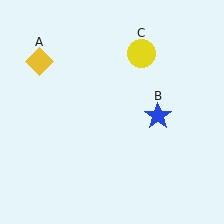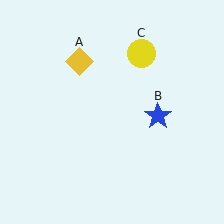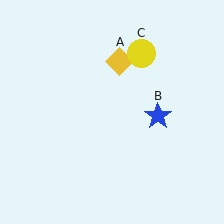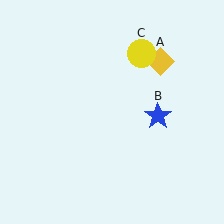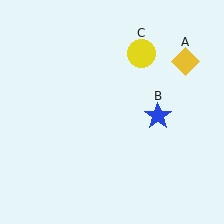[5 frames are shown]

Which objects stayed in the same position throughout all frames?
Blue star (object B) and yellow circle (object C) remained stationary.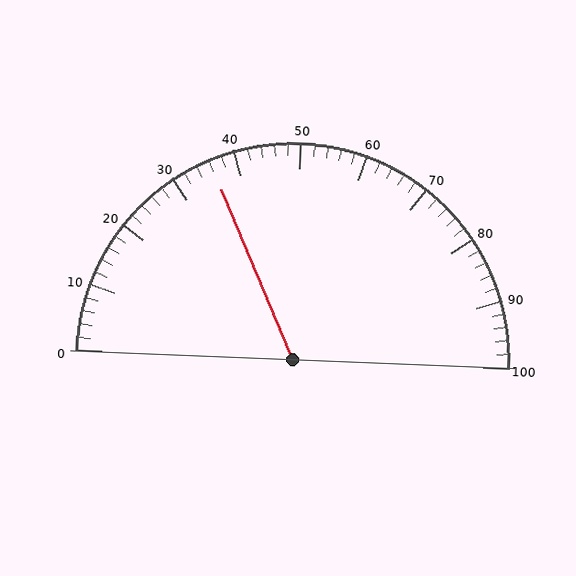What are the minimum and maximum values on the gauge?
The gauge ranges from 0 to 100.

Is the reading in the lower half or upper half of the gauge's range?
The reading is in the lower half of the range (0 to 100).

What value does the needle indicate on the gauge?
The needle indicates approximately 36.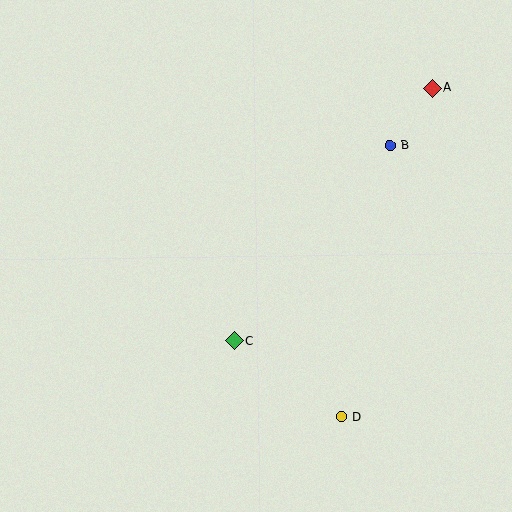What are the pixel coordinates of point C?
Point C is at (235, 341).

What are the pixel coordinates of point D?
Point D is at (341, 417).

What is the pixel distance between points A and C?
The distance between A and C is 321 pixels.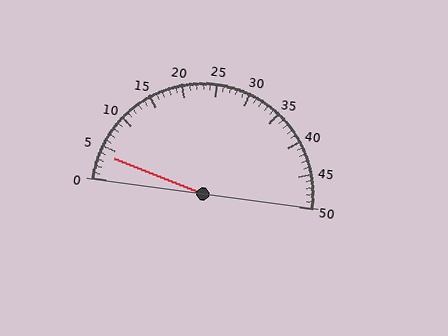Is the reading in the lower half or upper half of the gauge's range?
The reading is in the lower half of the range (0 to 50).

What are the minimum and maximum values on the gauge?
The gauge ranges from 0 to 50.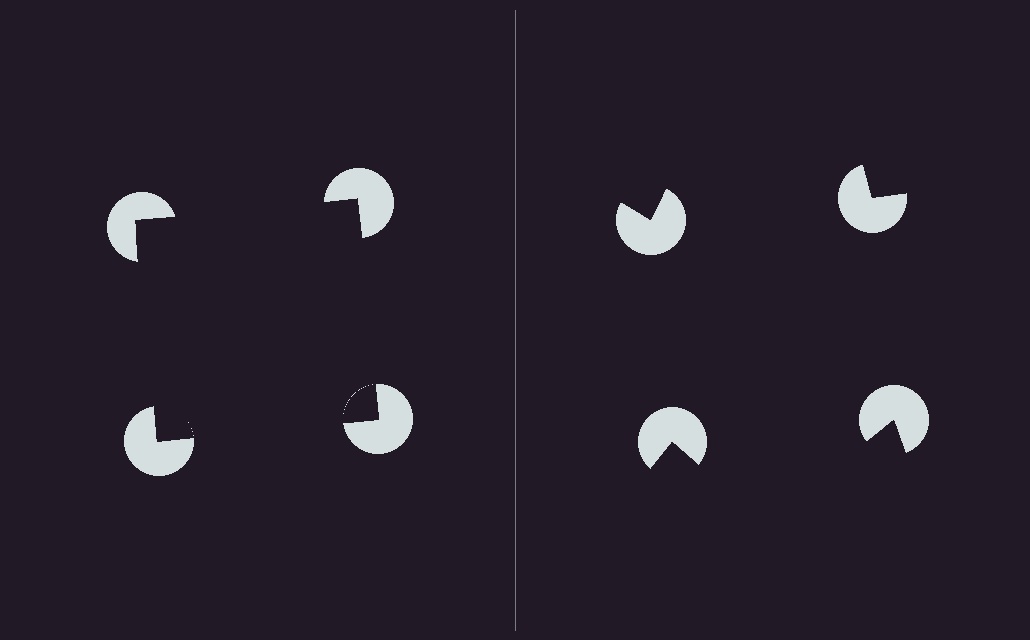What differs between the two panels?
The pac-man discs are positioned identically on both sides; only the wedge orientations differ. On the left they align to a square; on the right they are misaligned.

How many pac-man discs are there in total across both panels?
8 — 4 on each side.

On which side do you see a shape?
An illusory square appears on the left side. On the right side the wedge cuts are rotated, so no coherent shape forms.